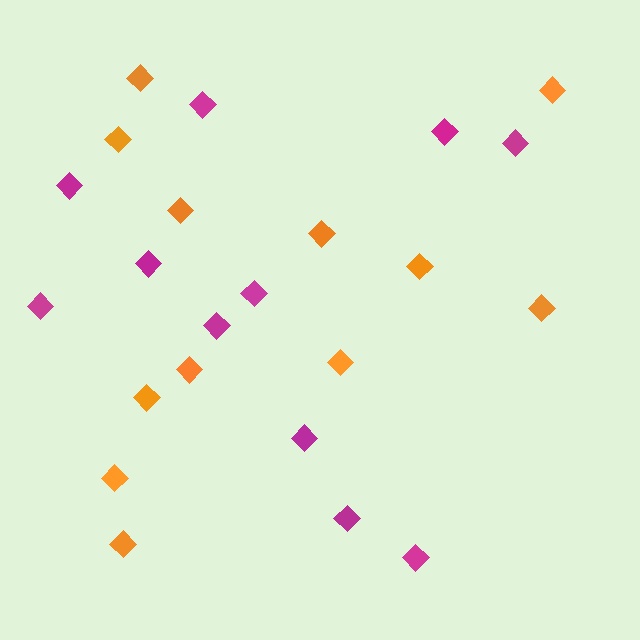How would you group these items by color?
There are 2 groups: one group of magenta diamonds (11) and one group of orange diamonds (12).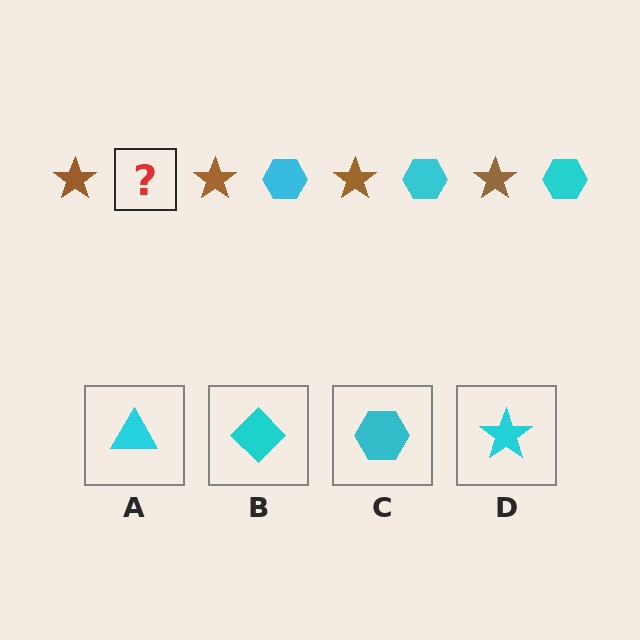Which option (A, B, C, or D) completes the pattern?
C.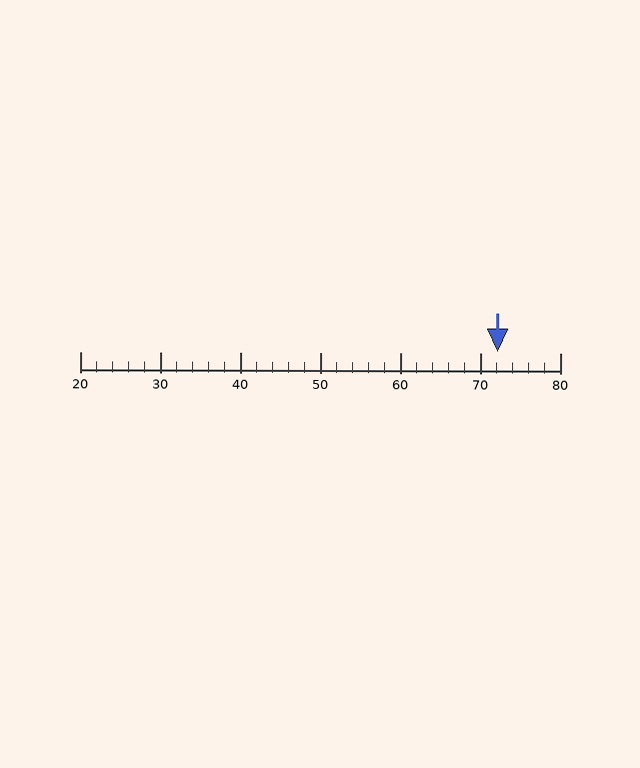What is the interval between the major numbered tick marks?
The major tick marks are spaced 10 units apart.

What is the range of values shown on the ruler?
The ruler shows values from 20 to 80.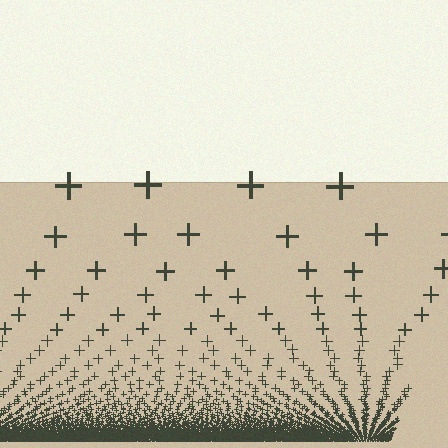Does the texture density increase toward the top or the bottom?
Density increases toward the bottom.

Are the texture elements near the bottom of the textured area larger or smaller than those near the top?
Smaller. The gradient is inverted — elements near the bottom are smaller and denser.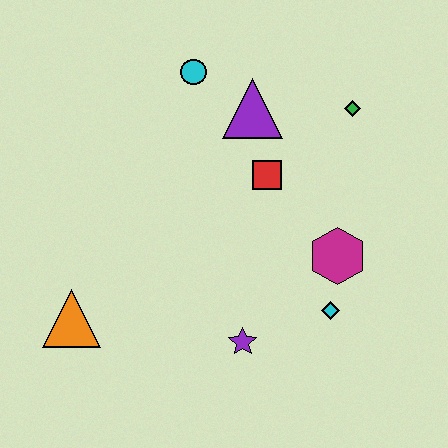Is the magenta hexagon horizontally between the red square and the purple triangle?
No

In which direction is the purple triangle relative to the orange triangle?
The purple triangle is above the orange triangle.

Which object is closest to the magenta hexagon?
The cyan diamond is closest to the magenta hexagon.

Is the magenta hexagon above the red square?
No